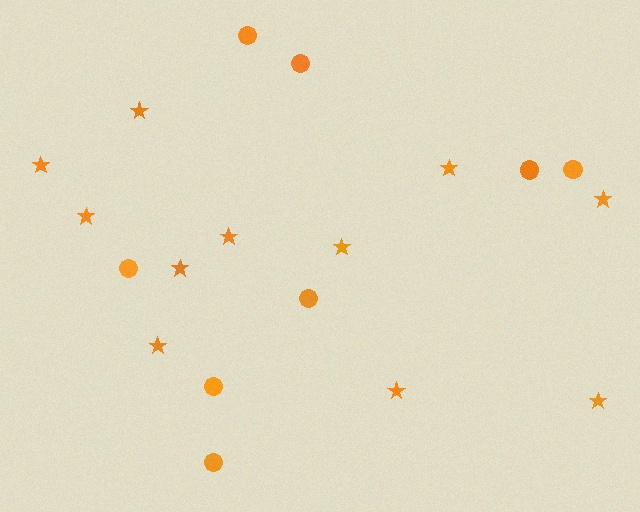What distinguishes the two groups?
There are 2 groups: one group of circles (8) and one group of stars (11).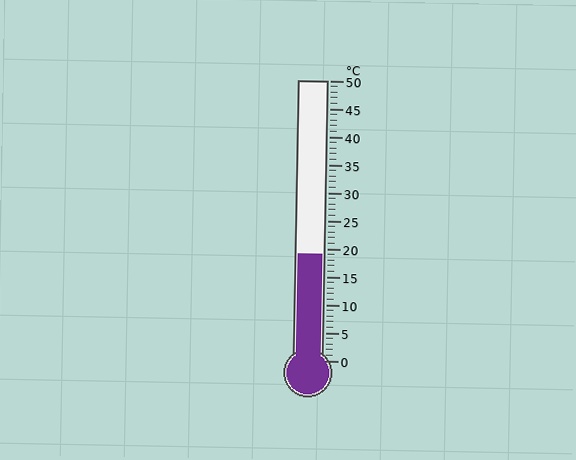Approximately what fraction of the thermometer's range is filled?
The thermometer is filled to approximately 40% of its range.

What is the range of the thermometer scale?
The thermometer scale ranges from 0°C to 50°C.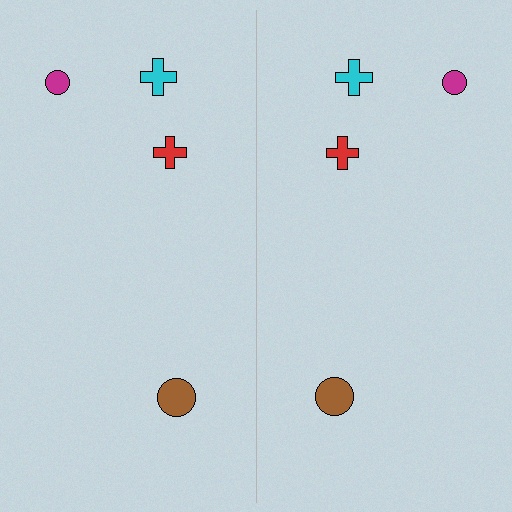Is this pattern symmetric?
Yes, this pattern has bilateral (reflection) symmetry.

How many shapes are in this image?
There are 8 shapes in this image.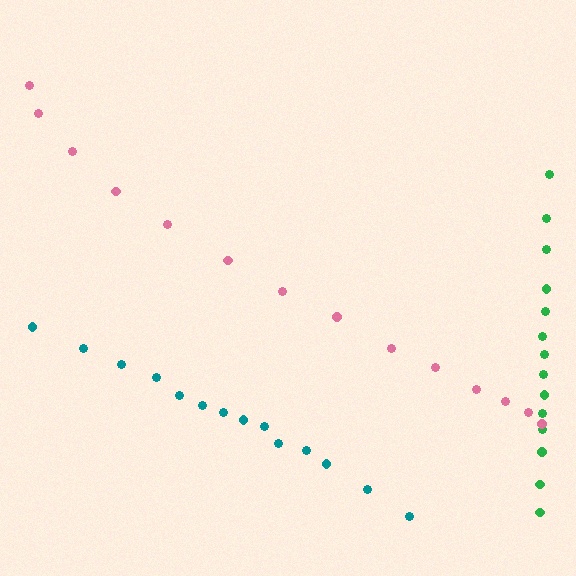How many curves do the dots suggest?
There are 3 distinct paths.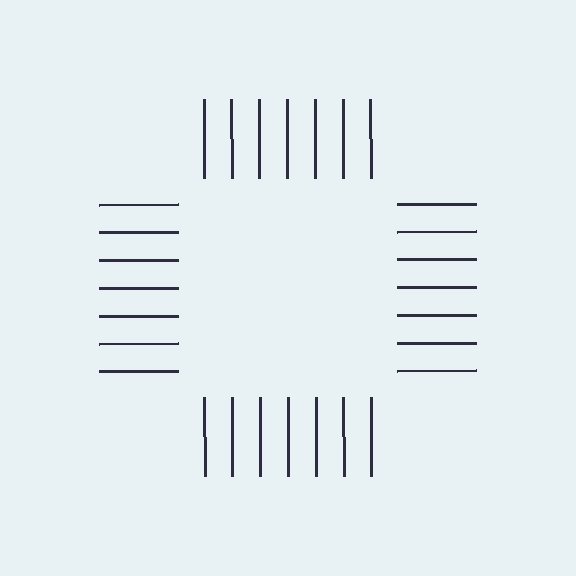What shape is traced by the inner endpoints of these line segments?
An illusory square — the line segments terminate on its edges but no continuous stroke is drawn.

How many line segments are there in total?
28 — 7 along each of the 4 edges.